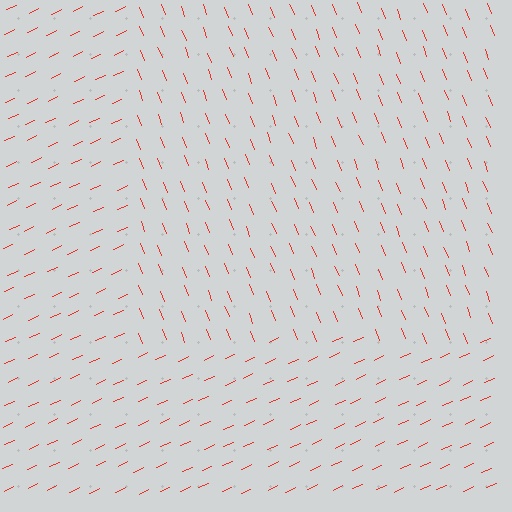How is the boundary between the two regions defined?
The boundary is defined purely by a change in line orientation (approximately 87 degrees difference). All lines are the same color and thickness.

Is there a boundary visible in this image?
Yes, there is a texture boundary formed by a change in line orientation.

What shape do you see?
I see a rectangle.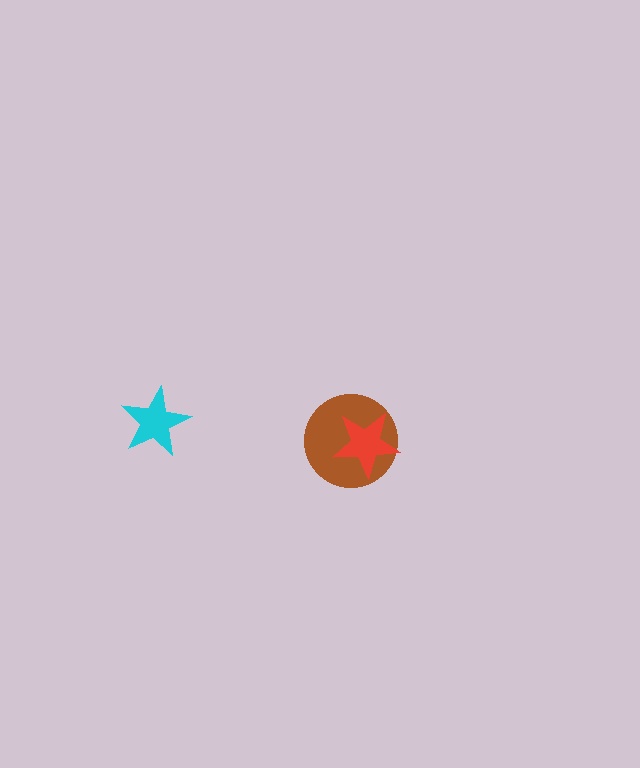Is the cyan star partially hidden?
No, no other shape covers it.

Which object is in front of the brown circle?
The red star is in front of the brown circle.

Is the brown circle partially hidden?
Yes, it is partially covered by another shape.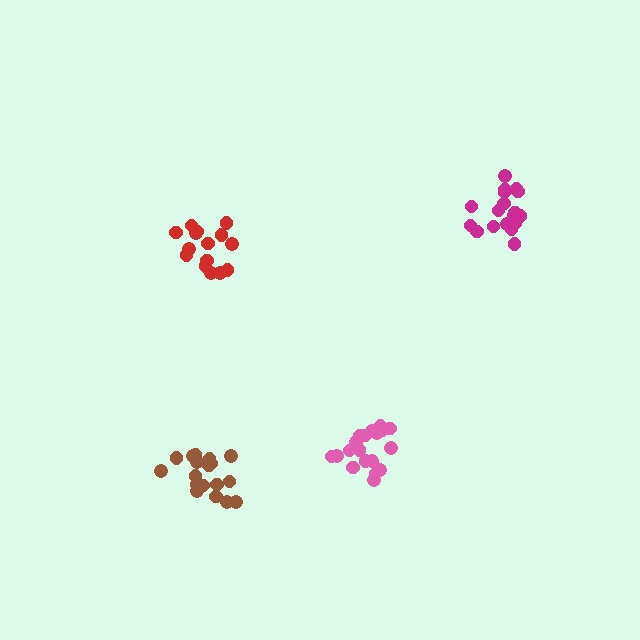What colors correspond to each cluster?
The clusters are colored: red, pink, magenta, brown.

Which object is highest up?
The magenta cluster is topmost.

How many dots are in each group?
Group 1: 15 dots, Group 2: 19 dots, Group 3: 18 dots, Group 4: 18 dots (70 total).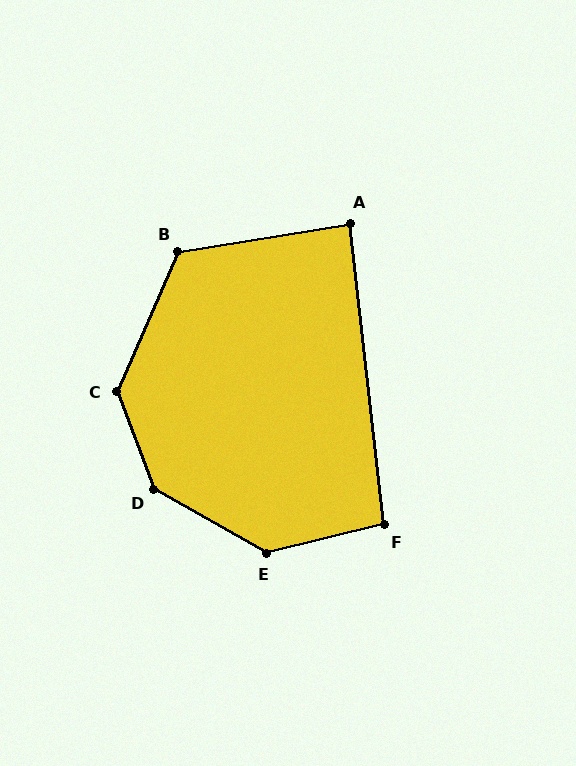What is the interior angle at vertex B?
Approximately 123 degrees (obtuse).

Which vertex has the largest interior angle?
D, at approximately 140 degrees.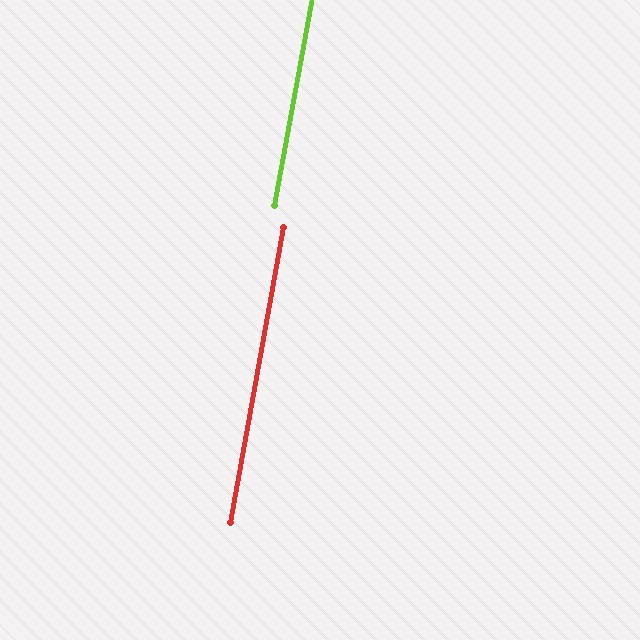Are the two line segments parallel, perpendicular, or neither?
Parallel — their directions differ by only 0.1°.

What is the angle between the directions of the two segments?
Approximately 0 degrees.